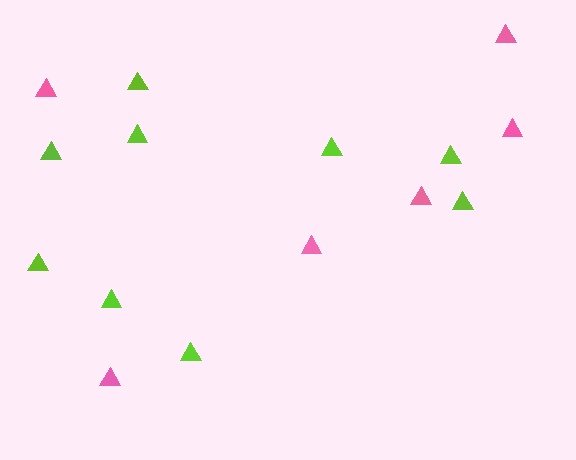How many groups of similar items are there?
There are 2 groups: one group of pink triangles (6) and one group of lime triangles (9).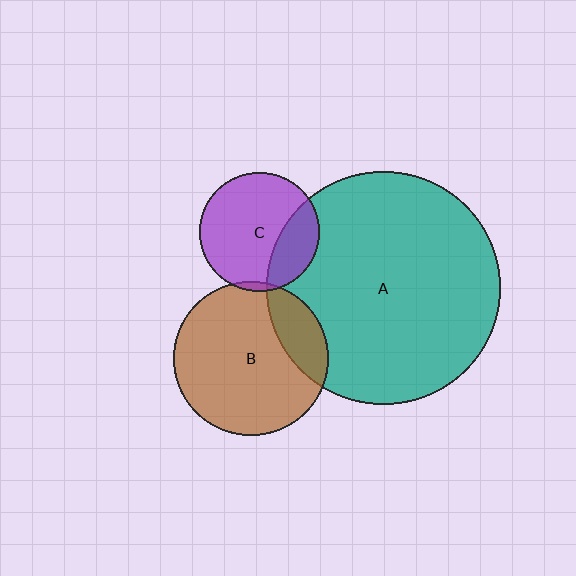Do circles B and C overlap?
Yes.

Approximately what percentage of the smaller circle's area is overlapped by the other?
Approximately 5%.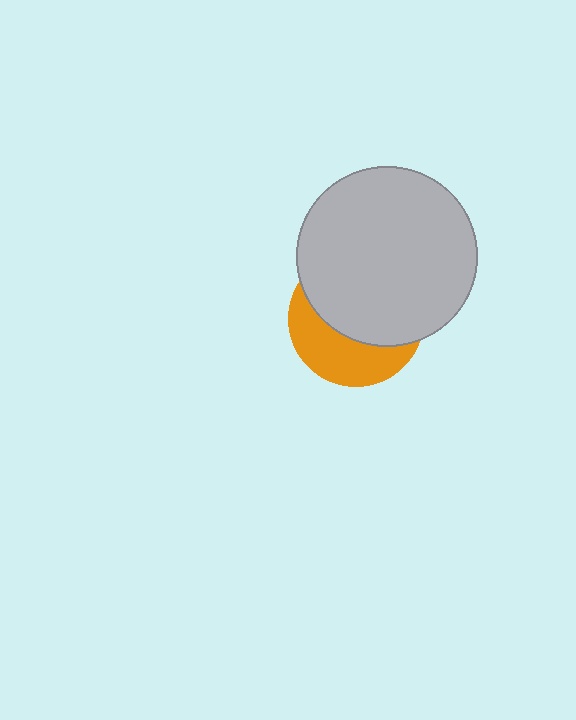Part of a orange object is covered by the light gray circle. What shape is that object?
It is a circle.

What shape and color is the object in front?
The object in front is a light gray circle.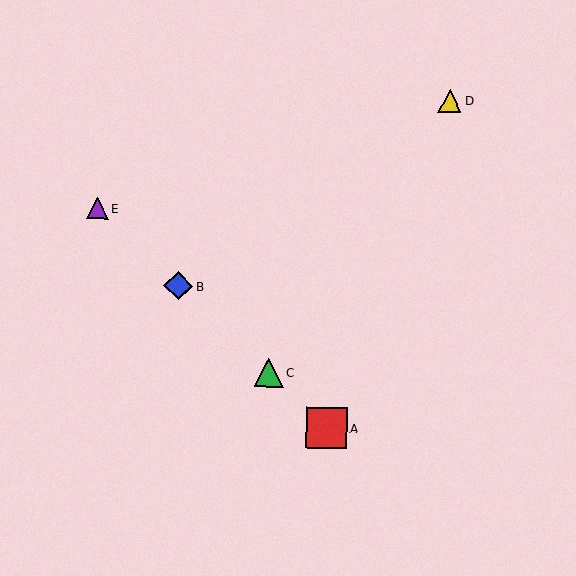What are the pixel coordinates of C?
Object C is at (269, 373).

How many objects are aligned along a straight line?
4 objects (A, B, C, E) are aligned along a straight line.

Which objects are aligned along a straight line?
Objects A, B, C, E are aligned along a straight line.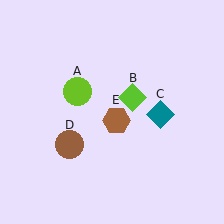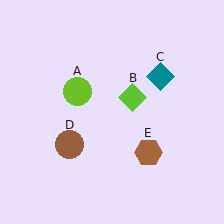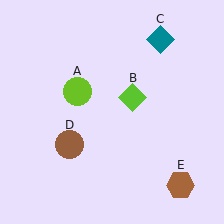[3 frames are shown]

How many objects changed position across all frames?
2 objects changed position: teal diamond (object C), brown hexagon (object E).